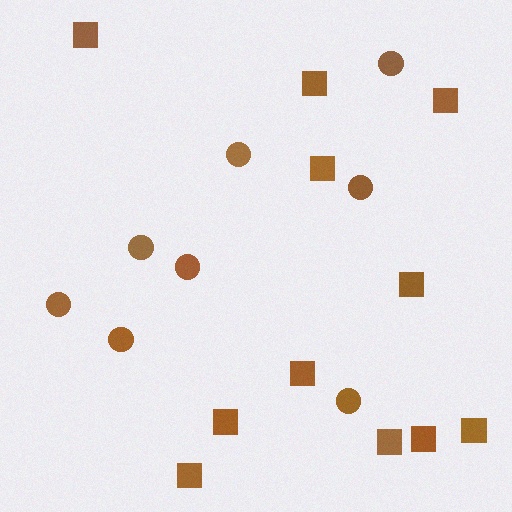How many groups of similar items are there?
There are 2 groups: one group of squares (11) and one group of circles (8).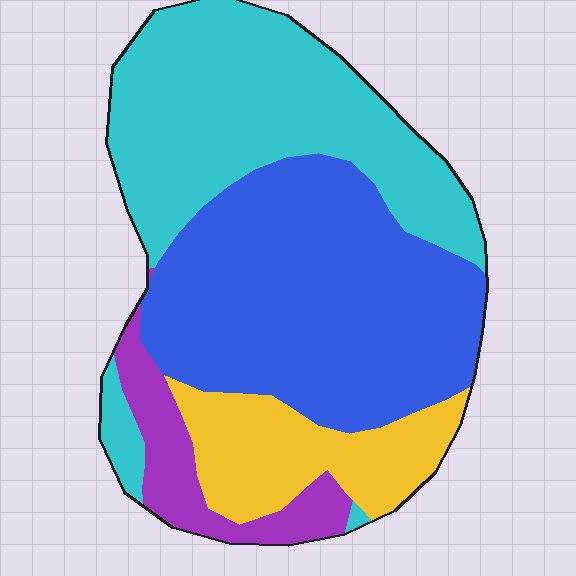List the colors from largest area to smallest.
From largest to smallest: blue, cyan, yellow, purple.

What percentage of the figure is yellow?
Yellow covers 15% of the figure.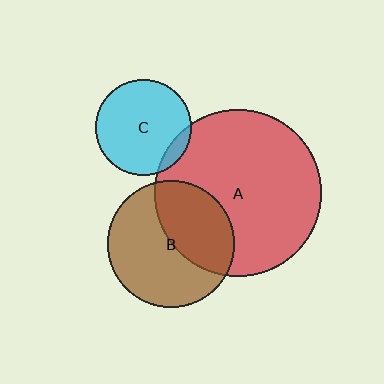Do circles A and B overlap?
Yes.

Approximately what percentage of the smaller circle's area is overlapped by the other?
Approximately 40%.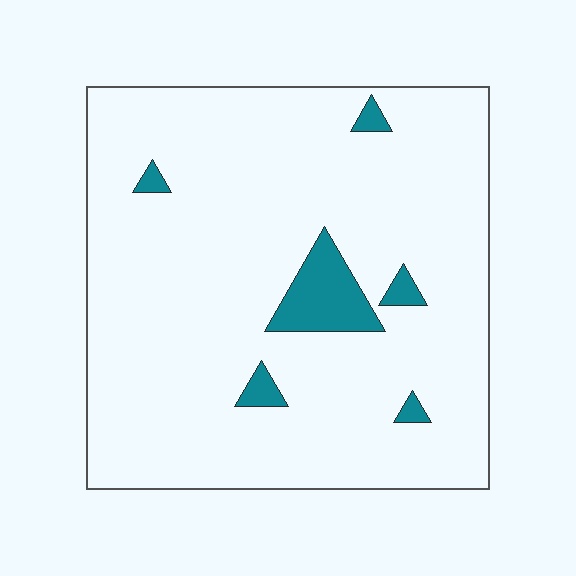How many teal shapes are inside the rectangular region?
6.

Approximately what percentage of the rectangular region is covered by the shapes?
Approximately 5%.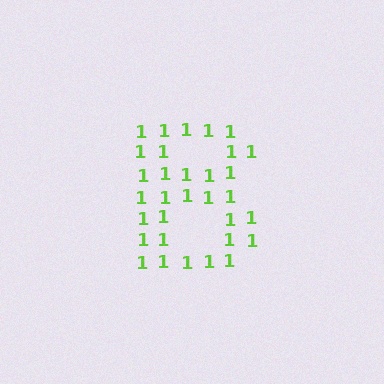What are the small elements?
The small elements are digit 1's.